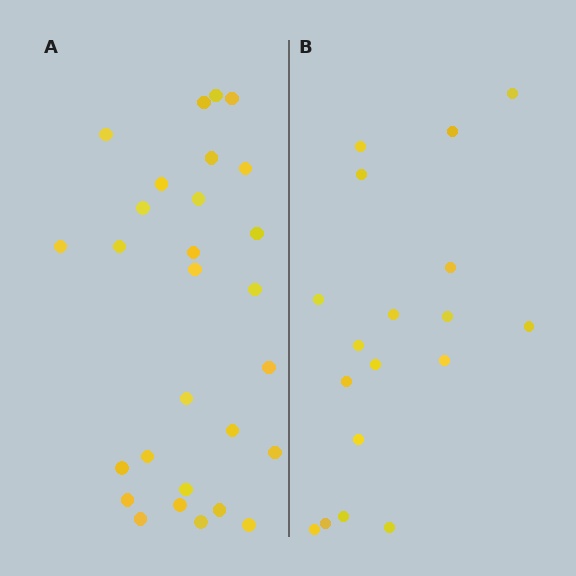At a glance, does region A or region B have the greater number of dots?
Region A (the left region) has more dots.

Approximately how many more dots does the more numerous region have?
Region A has roughly 10 or so more dots than region B.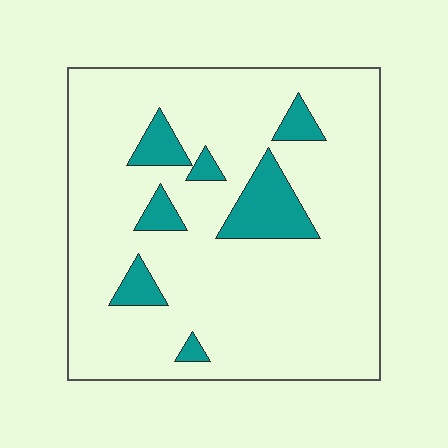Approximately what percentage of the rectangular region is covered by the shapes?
Approximately 15%.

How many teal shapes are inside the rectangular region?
7.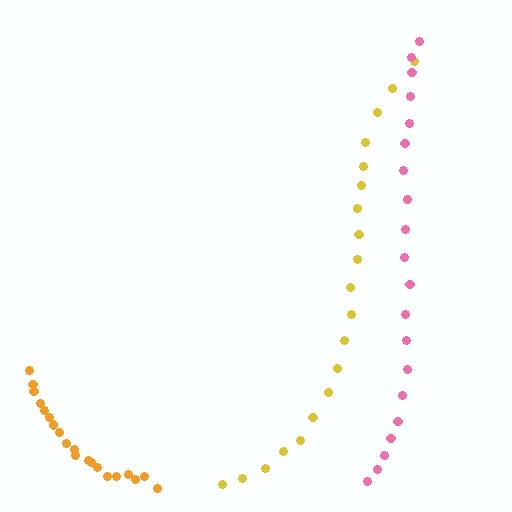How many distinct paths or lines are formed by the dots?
There are 3 distinct paths.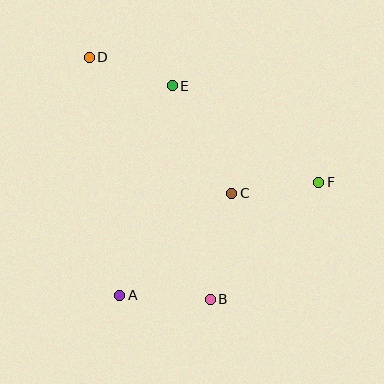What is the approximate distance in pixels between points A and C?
The distance between A and C is approximately 151 pixels.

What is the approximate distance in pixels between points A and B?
The distance between A and B is approximately 90 pixels.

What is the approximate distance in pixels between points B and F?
The distance between B and F is approximately 159 pixels.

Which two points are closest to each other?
Points C and F are closest to each other.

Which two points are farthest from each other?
Points B and D are farthest from each other.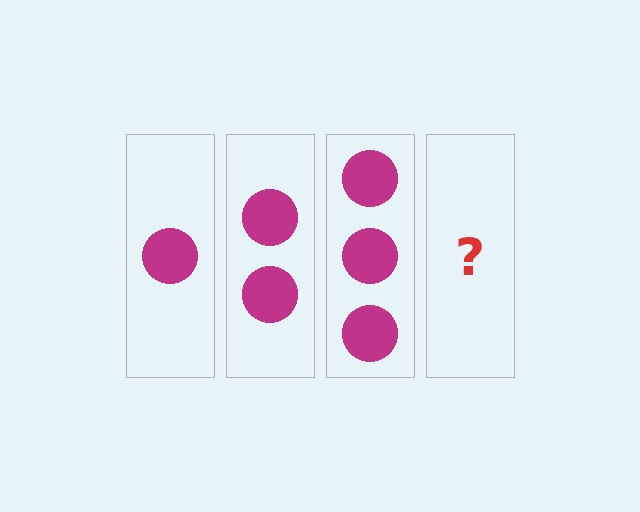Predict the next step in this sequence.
The next step is 4 circles.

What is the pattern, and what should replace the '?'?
The pattern is that each step adds one more circle. The '?' should be 4 circles.